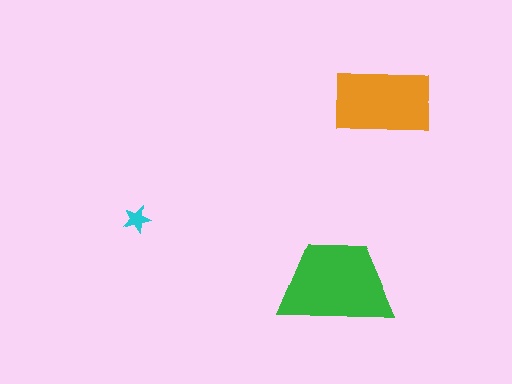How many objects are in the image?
There are 3 objects in the image.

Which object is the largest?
The green trapezoid.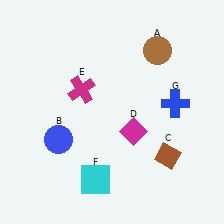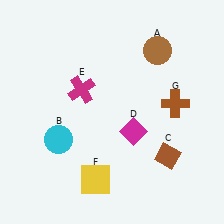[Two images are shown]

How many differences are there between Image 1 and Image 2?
There are 3 differences between the two images.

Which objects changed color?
B changed from blue to cyan. F changed from cyan to yellow. G changed from blue to brown.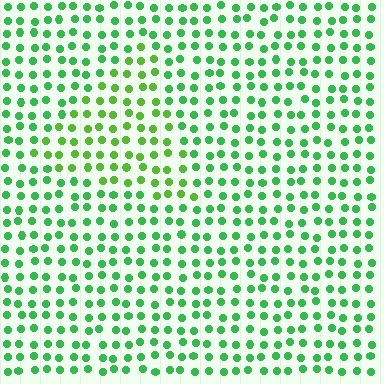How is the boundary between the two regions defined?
The boundary is defined purely by a slight shift in hue (about 27 degrees). Spacing, size, and orientation are identical on both sides.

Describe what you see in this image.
The image is filled with small green elements in a uniform arrangement. A triangle-shaped region is visible where the elements are tinted to a slightly different hue, forming a subtle color boundary.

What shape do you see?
I see a triangle.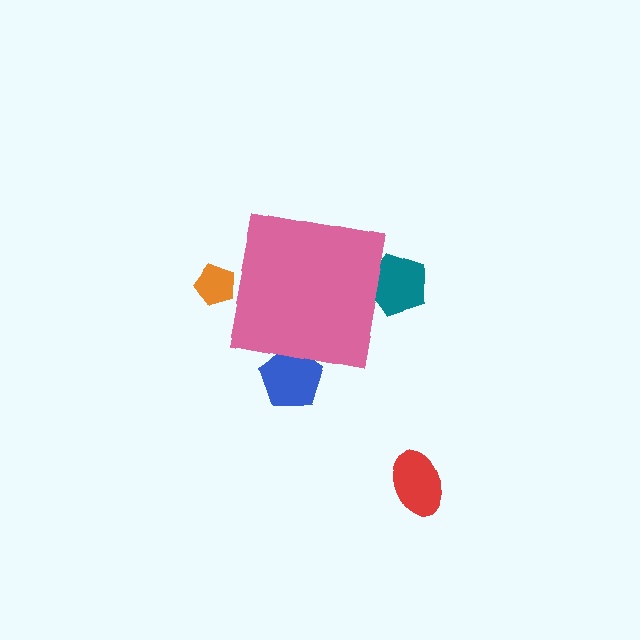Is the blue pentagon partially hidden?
Yes, the blue pentagon is partially hidden behind the pink square.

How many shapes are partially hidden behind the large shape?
3 shapes are partially hidden.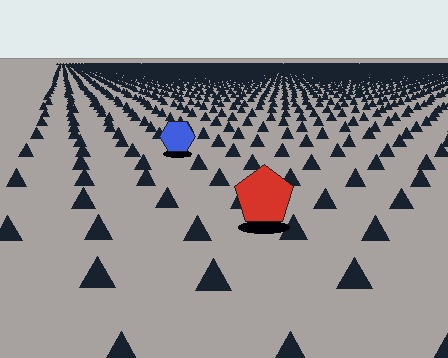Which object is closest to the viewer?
The red pentagon is closest. The texture marks near it are larger and more spread out.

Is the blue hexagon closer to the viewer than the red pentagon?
No. The red pentagon is closer — you can tell from the texture gradient: the ground texture is coarser near it.